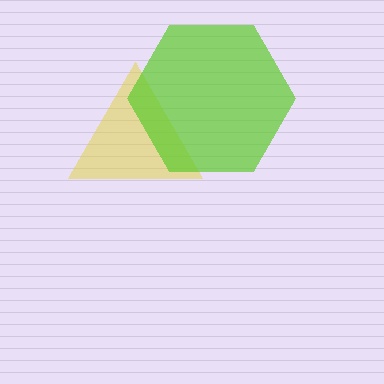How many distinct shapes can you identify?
There are 2 distinct shapes: a yellow triangle, a lime hexagon.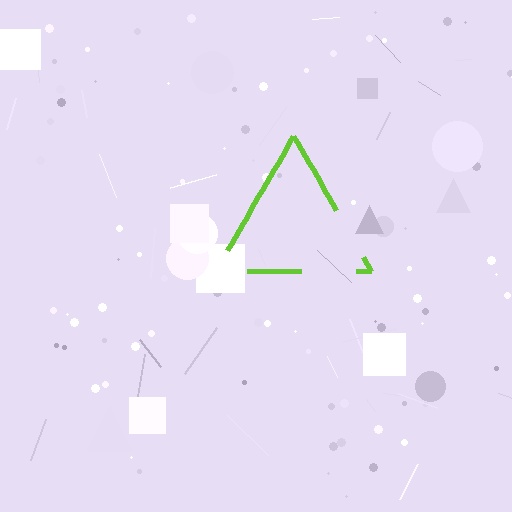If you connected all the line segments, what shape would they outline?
They would outline a triangle.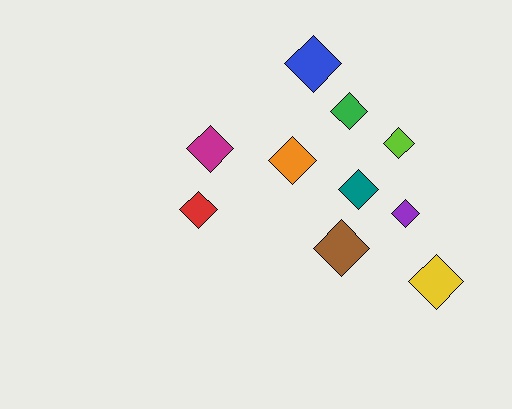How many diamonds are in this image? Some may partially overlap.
There are 10 diamonds.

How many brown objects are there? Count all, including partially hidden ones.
There is 1 brown object.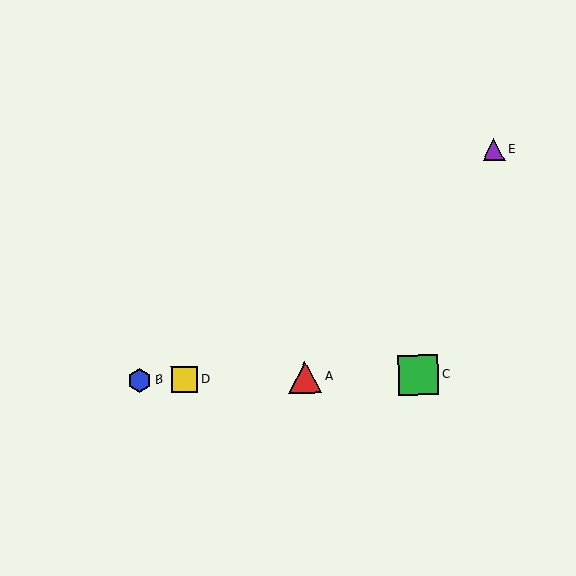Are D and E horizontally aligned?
No, D is at y≈379 and E is at y≈149.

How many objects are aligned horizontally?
4 objects (A, B, C, D) are aligned horizontally.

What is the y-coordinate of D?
Object D is at y≈379.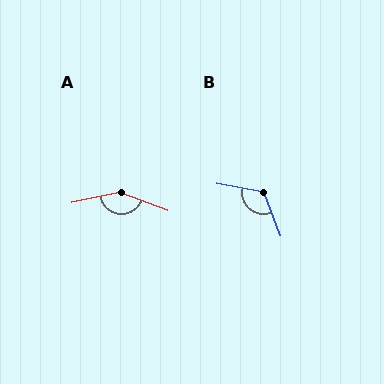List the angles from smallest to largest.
B (121°), A (147°).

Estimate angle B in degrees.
Approximately 121 degrees.